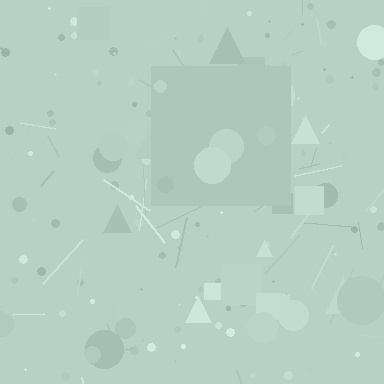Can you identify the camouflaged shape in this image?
The camouflaged shape is a square.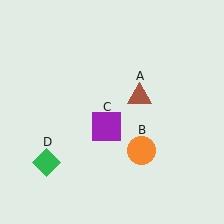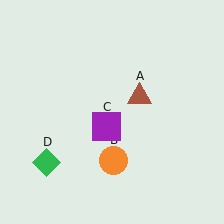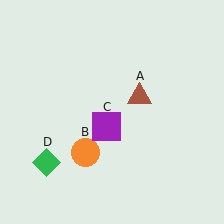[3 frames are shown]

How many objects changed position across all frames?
1 object changed position: orange circle (object B).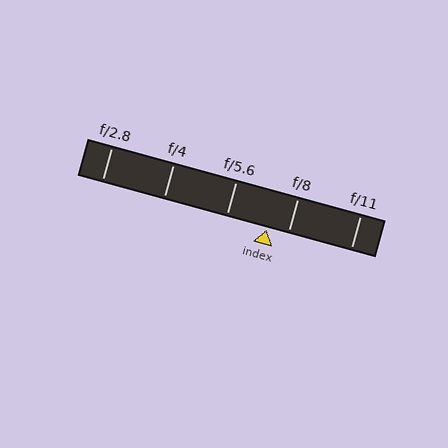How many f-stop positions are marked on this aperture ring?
There are 5 f-stop positions marked.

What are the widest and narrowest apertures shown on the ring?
The widest aperture shown is f/2.8 and the narrowest is f/11.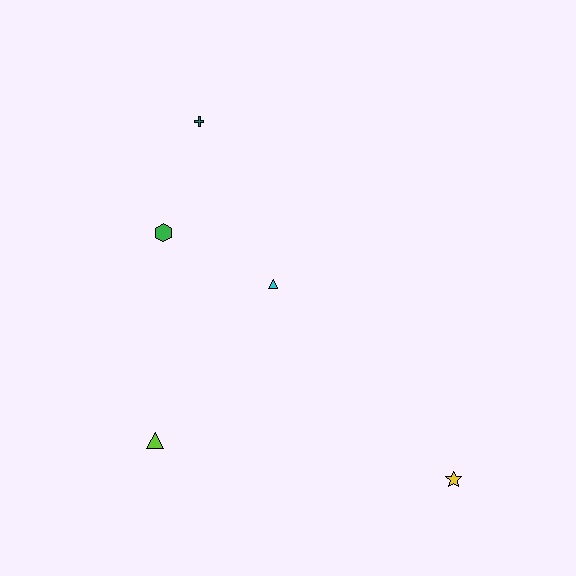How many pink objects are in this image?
There are no pink objects.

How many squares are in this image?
There are no squares.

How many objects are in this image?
There are 5 objects.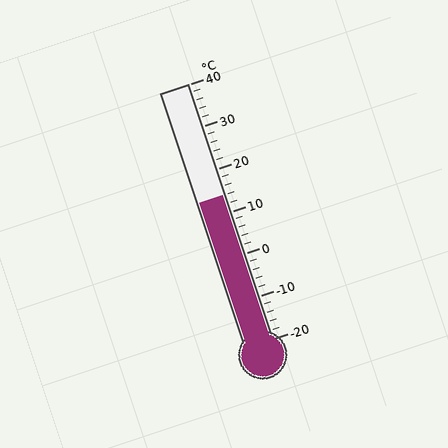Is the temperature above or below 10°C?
The temperature is above 10°C.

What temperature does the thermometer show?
The thermometer shows approximately 14°C.